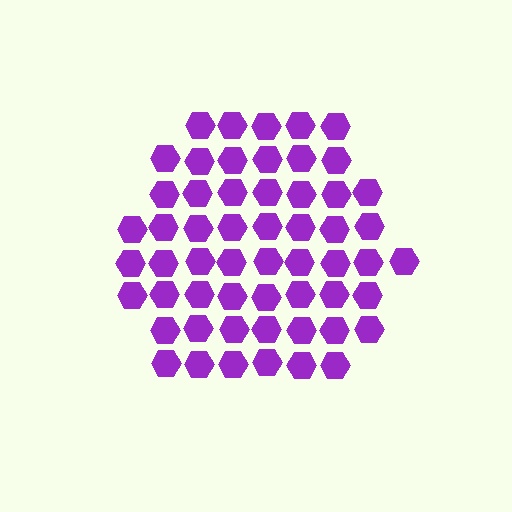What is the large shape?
The large shape is a hexagon.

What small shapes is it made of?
It is made of small hexagons.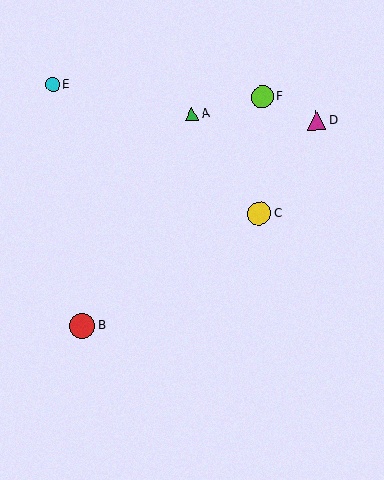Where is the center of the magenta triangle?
The center of the magenta triangle is at (316, 120).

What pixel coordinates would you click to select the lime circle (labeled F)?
Click at (262, 97) to select the lime circle F.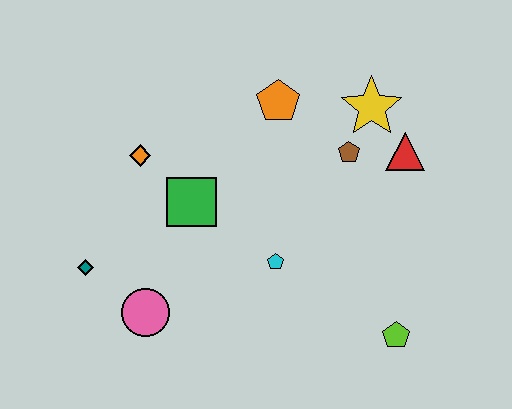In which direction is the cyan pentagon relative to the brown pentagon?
The cyan pentagon is below the brown pentagon.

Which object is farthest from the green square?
The lime pentagon is farthest from the green square.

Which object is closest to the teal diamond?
The pink circle is closest to the teal diamond.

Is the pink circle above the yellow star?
No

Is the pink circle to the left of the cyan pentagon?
Yes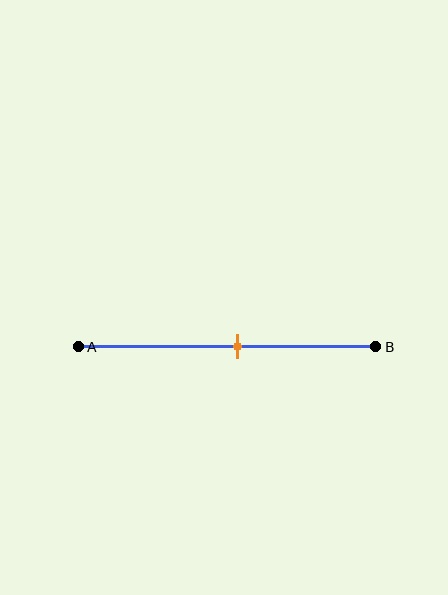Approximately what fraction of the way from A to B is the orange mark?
The orange mark is approximately 55% of the way from A to B.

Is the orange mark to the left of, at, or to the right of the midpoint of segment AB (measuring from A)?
The orange mark is to the right of the midpoint of segment AB.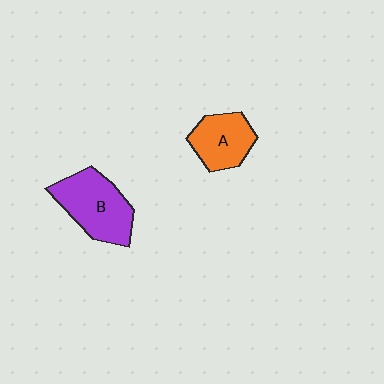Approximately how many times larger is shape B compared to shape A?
Approximately 1.4 times.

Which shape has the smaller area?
Shape A (orange).